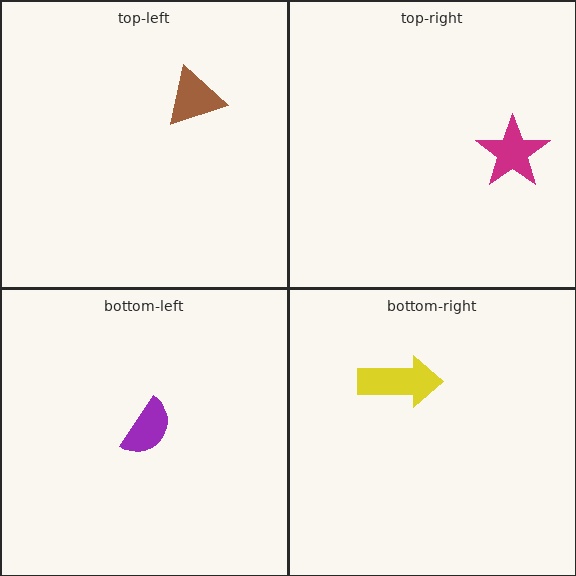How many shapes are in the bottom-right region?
1.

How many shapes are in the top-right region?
1.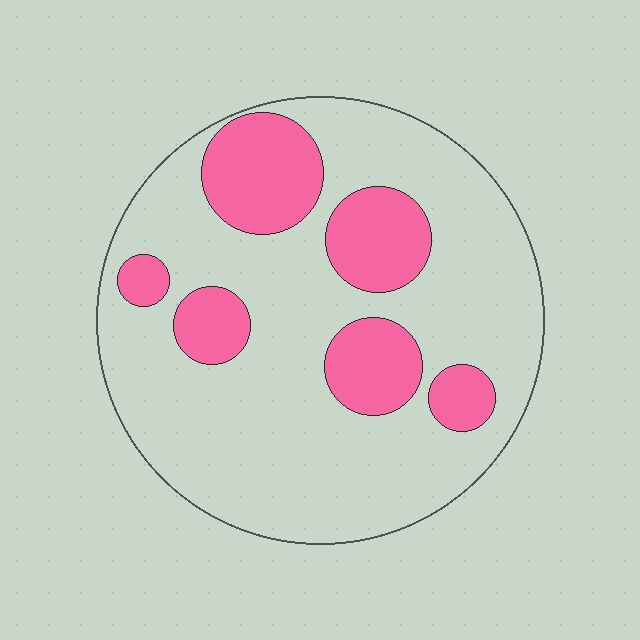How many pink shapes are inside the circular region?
6.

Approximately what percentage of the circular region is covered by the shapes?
Approximately 25%.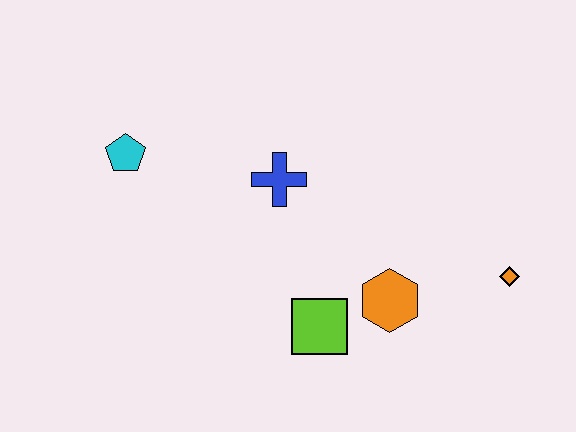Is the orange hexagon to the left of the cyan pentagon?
No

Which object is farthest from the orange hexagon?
The cyan pentagon is farthest from the orange hexagon.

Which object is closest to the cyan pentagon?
The blue cross is closest to the cyan pentagon.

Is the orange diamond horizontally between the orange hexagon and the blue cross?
No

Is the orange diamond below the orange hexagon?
No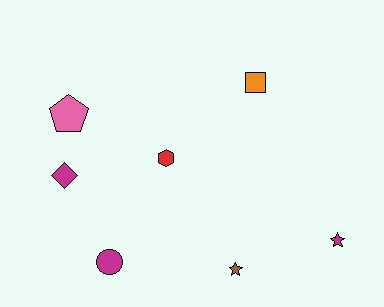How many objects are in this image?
There are 7 objects.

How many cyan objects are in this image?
There are no cyan objects.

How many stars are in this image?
There are 2 stars.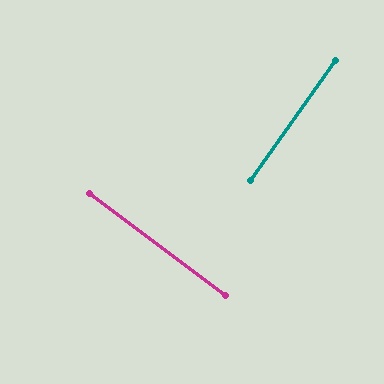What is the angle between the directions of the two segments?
Approximately 89 degrees.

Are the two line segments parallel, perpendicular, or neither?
Perpendicular — they meet at approximately 89°.